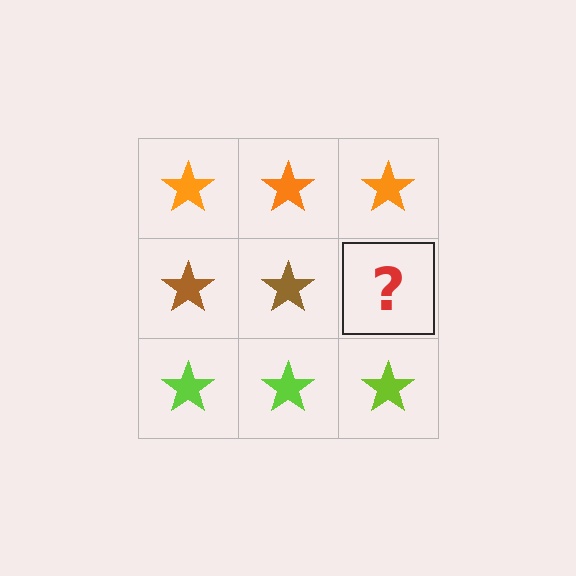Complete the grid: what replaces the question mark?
The question mark should be replaced with a brown star.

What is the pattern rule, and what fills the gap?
The rule is that each row has a consistent color. The gap should be filled with a brown star.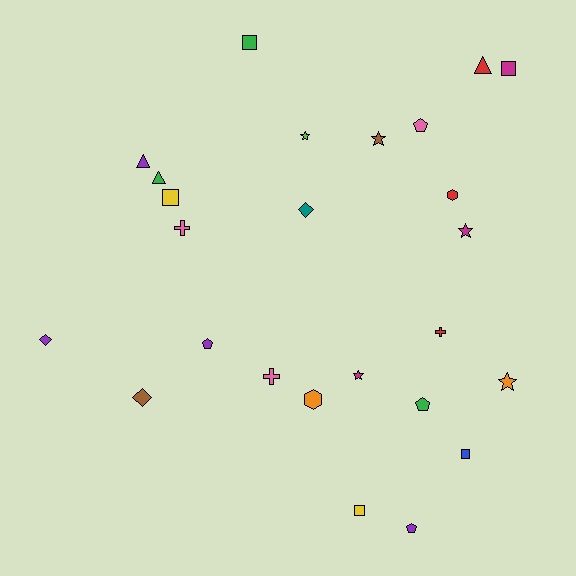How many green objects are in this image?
There are 3 green objects.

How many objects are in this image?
There are 25 objects.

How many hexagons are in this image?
There are 2 hexagons.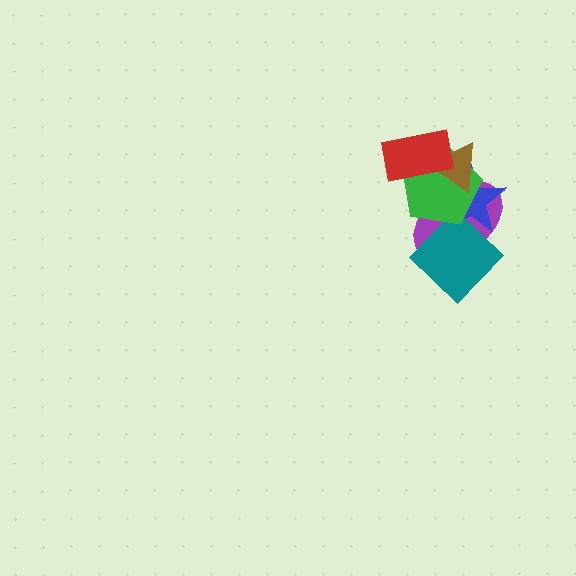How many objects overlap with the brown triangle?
4 objects overlap with the brown triangle.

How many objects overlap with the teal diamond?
2 objects overlap with the teal diamond.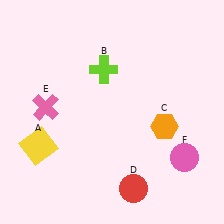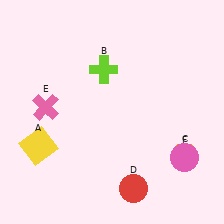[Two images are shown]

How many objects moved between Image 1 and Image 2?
1 object moved between the two images.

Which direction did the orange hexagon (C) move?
The orange hexagon (C) moved down.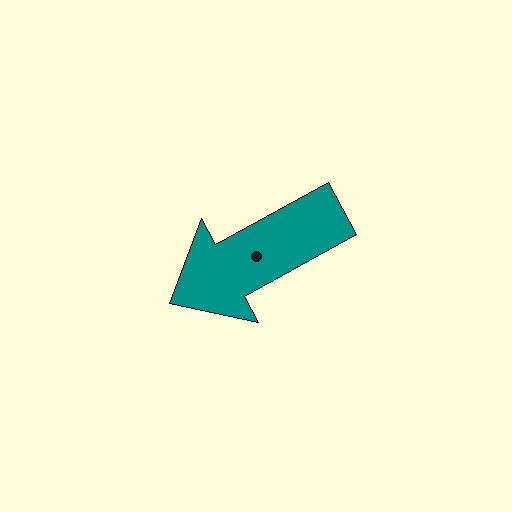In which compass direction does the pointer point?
Southwest.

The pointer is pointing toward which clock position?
Roughly 8 o'clock.